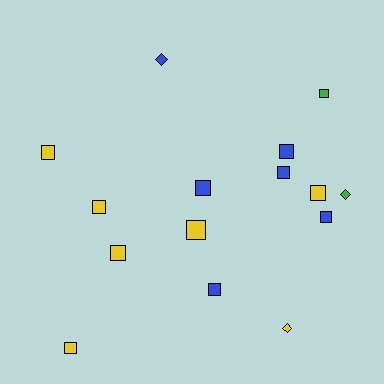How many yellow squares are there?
There are 6 yellow squares.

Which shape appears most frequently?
Square, with 12 objects.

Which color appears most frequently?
Yellow, with 7 objects.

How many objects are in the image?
There are 15 objects.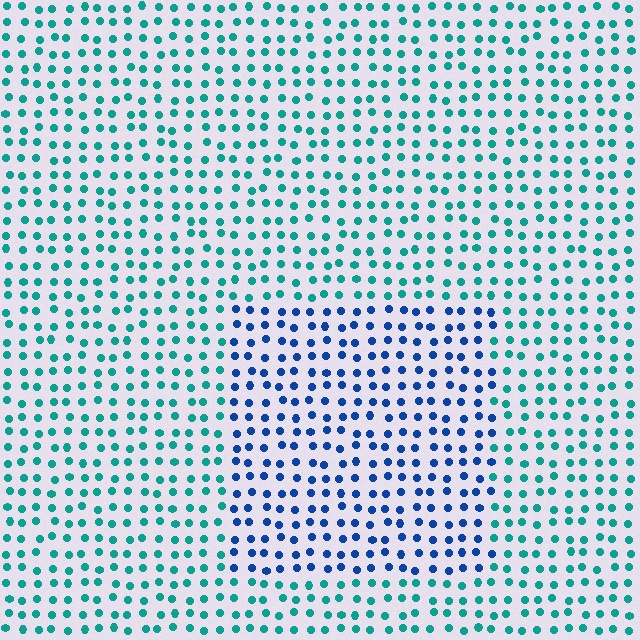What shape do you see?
I see a rectangle.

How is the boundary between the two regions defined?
The boundary is defined purely by a slight shift in hue (about 45 degrees). Spacing, size, and orientation are identical on both sides.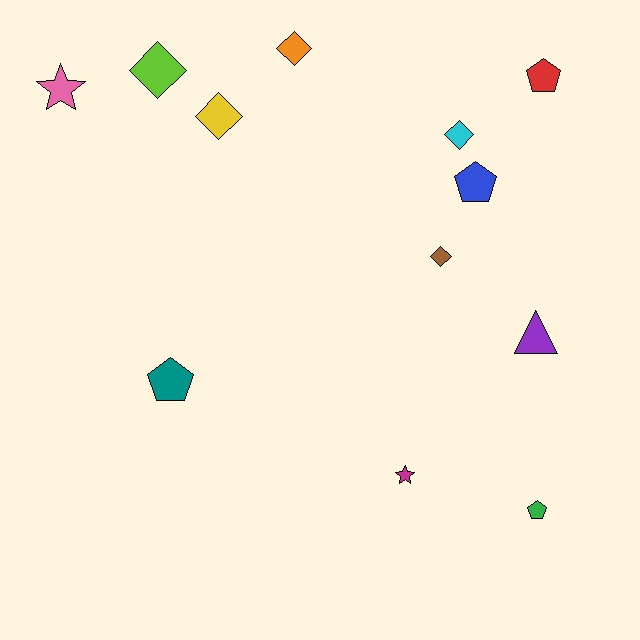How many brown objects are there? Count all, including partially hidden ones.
There is 1 brown object.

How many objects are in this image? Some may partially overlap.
There are 12 objects.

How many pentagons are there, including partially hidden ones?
There are 4 pentagons.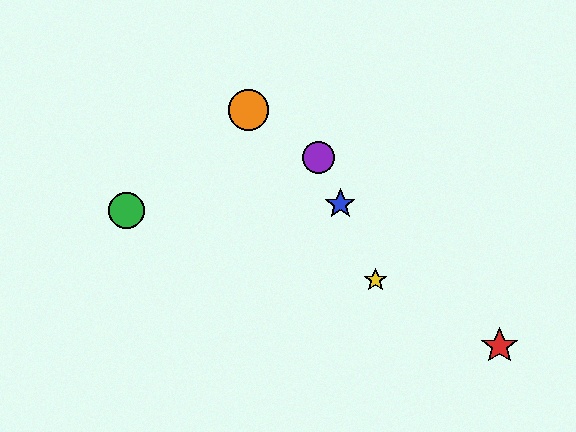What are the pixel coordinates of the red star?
The red star is at (499, 346).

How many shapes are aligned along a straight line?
3 shapes (the blue star, the yellow star, the purple circle) are aligned along a straight line.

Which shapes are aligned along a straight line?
The blue star, the yellow star, the purple circle are aligned along a straight line.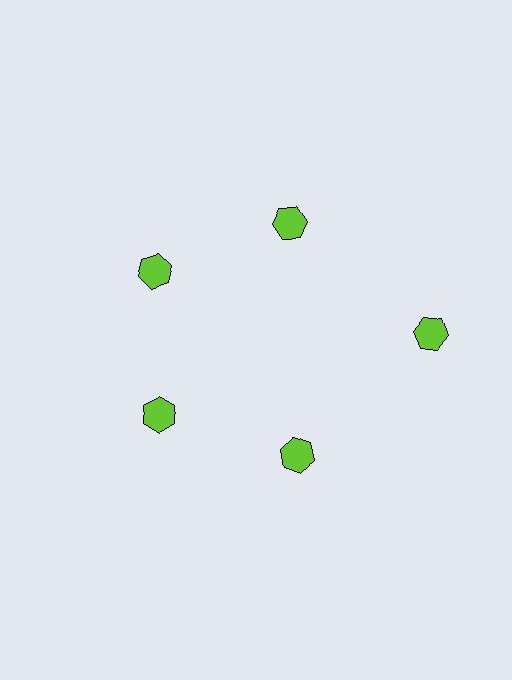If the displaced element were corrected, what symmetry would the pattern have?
It would have 5-fold rotational symmetry — the pattern would map onto itself every 72 degrees.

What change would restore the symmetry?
The symmetry would be restored by moving it inward, back onto the ring so that all 5 hexagons sit at equal angles and equal distance from the center.